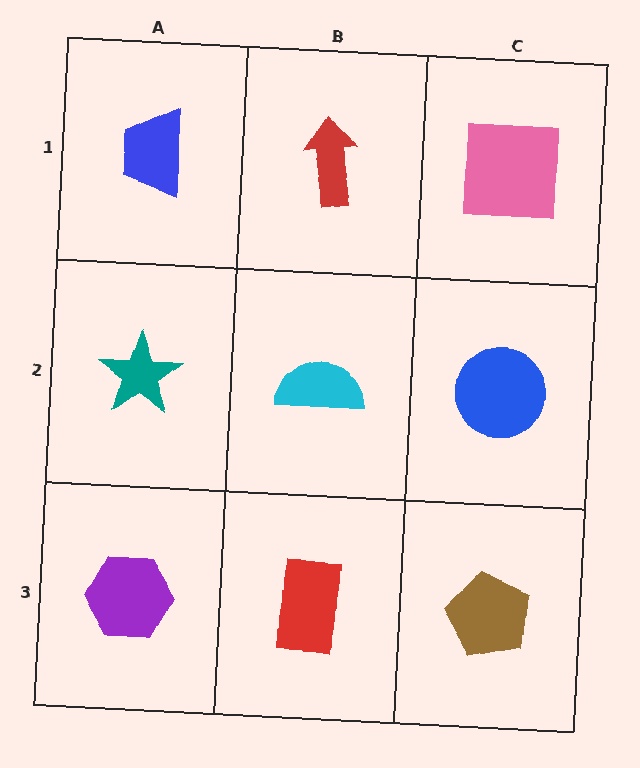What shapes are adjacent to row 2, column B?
A red arrow (row 1, column B), a red rectangle (row 3, column B), a teal star (row 2, column A), a blue circle (row 2, column C).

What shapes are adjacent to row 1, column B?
A cyan semicircle (row 2, column B), a blue trapezoid (row 1, column A), a pink square (row 1, column C).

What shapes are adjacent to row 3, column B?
A cyan semicircle (row 2, column B), a purple hexagon (row 3, column A), a brown pentagon (row 3, column C).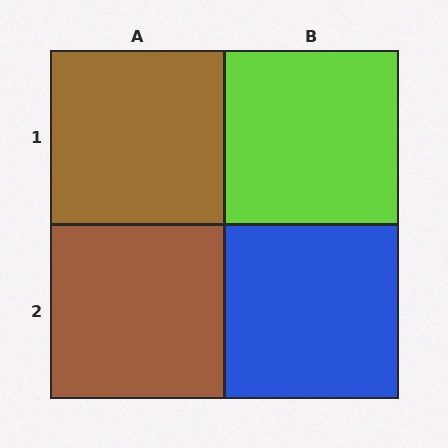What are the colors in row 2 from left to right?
Brown, blue.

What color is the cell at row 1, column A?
Brown.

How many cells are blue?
1 cell is blue.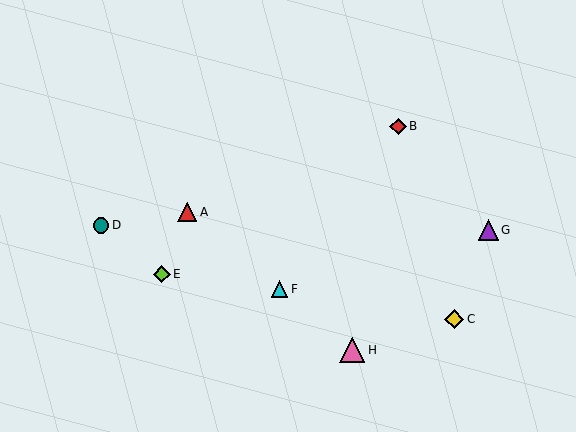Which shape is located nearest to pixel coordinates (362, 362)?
The pink triangle (labeled H) at (352, 350) is nearest to that location.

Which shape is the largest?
The pink triangle (labeled H) is the largest.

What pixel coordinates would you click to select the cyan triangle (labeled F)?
Click at (280, 289) to select the cyan triangle F.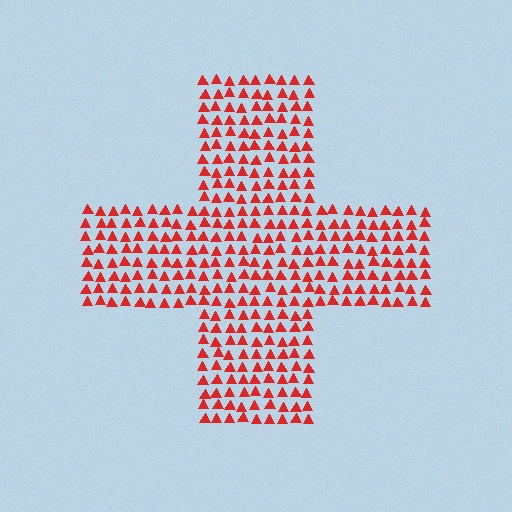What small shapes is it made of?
It is made of small triangles.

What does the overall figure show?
The overall figure shows a cross.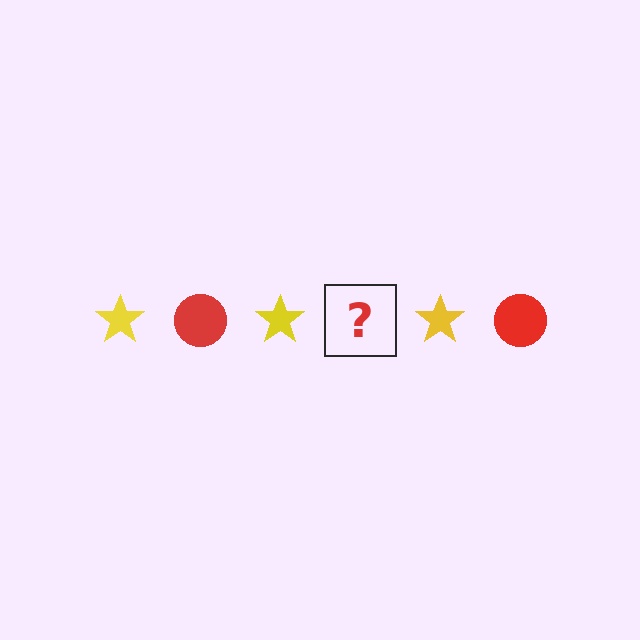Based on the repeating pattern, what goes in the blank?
The blank should be a red circle.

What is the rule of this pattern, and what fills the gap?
The rule is that the pattern alternates between yellow star and red circle. The gap should be filled with a red circle.